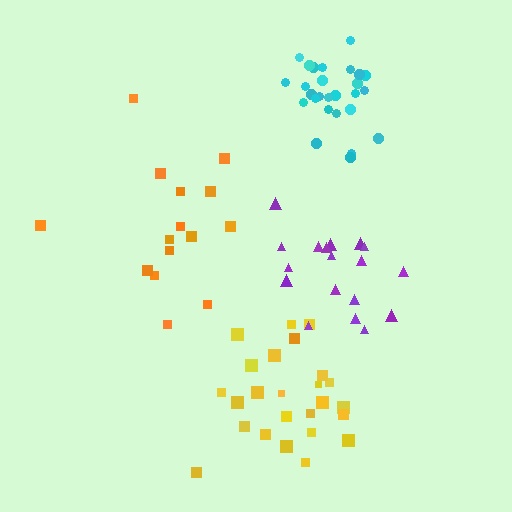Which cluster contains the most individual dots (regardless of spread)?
Cyan (27).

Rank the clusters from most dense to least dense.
cyan, yellow, purple, orange.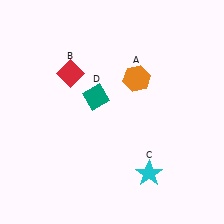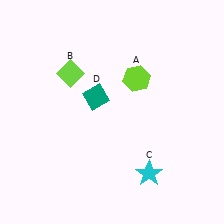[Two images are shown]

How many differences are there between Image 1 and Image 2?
There are 2 differences between the two images.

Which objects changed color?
A changed from orange to lime. B changed from red to lime.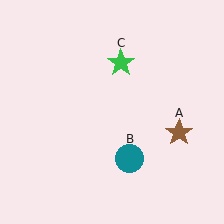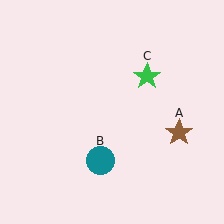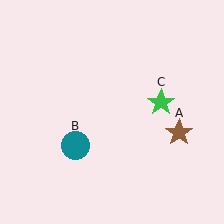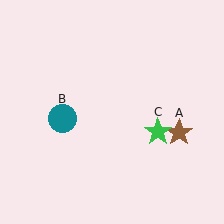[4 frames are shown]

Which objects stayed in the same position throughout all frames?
Brown star (object A) remained stationary.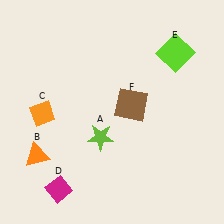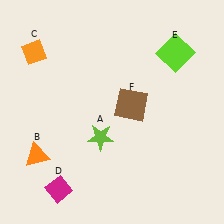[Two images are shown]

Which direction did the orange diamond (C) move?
The orange diamond (C) moved up.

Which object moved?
The orange diamond (C) moved up.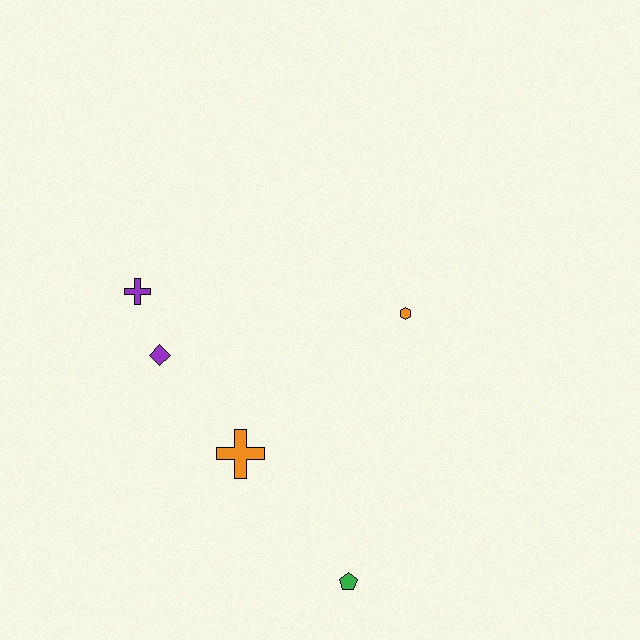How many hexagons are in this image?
There is 1 hexagon.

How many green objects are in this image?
There is 1 green object.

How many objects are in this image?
There are 5 objects.